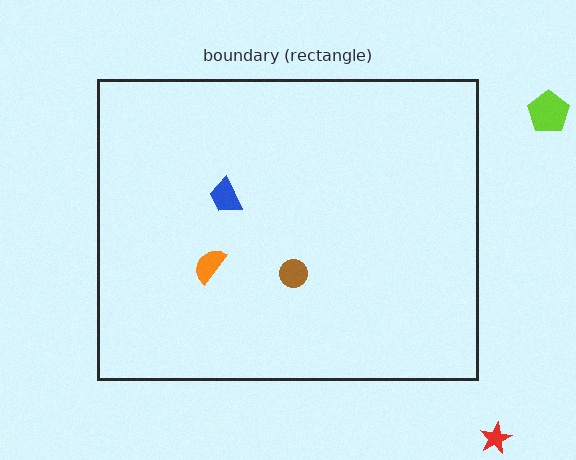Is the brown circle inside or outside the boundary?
Inside.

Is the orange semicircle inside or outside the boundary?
Inside.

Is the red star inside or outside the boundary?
Outside.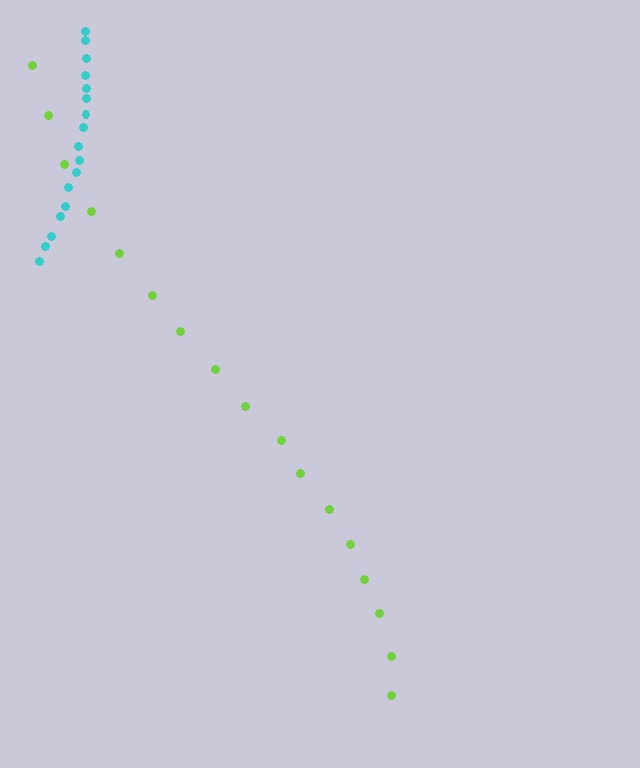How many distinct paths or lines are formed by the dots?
There are 2 distinct paths.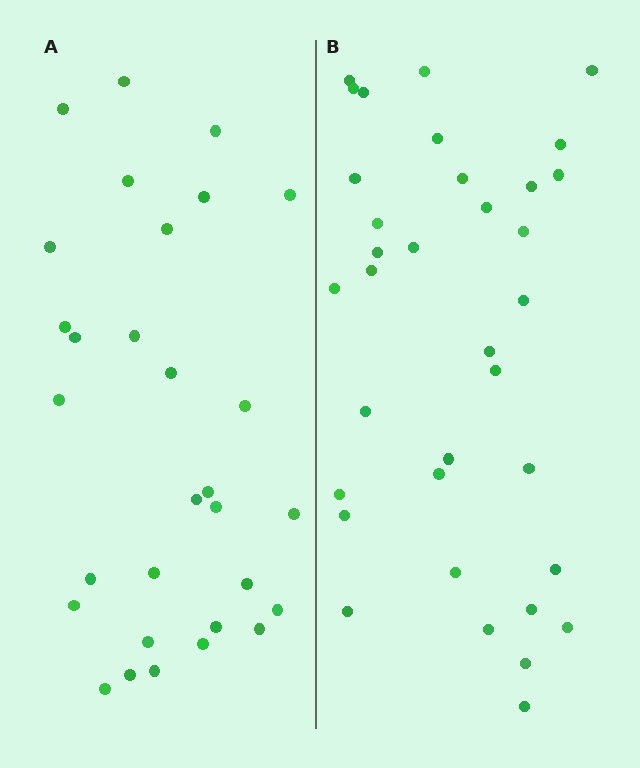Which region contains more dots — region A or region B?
Region B (the right region) has more dots.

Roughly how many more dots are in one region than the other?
Region B has about 5 more dots than region A.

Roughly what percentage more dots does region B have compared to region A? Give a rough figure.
About 15% more.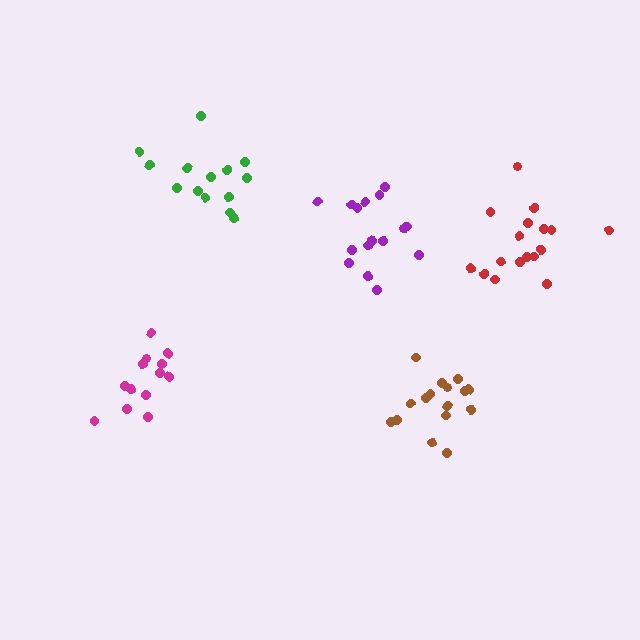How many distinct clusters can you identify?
There are 5 distinct clusters.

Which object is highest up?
The green cluster is topmost.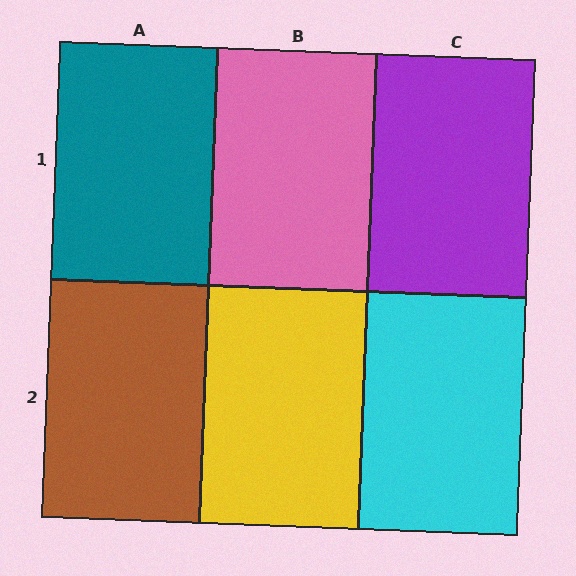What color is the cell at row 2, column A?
Brown.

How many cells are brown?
1 cell is brown.